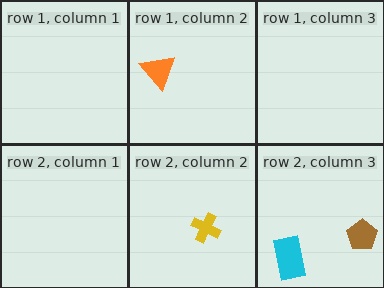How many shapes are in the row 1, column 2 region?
1.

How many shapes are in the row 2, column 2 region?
1.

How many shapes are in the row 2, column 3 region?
2.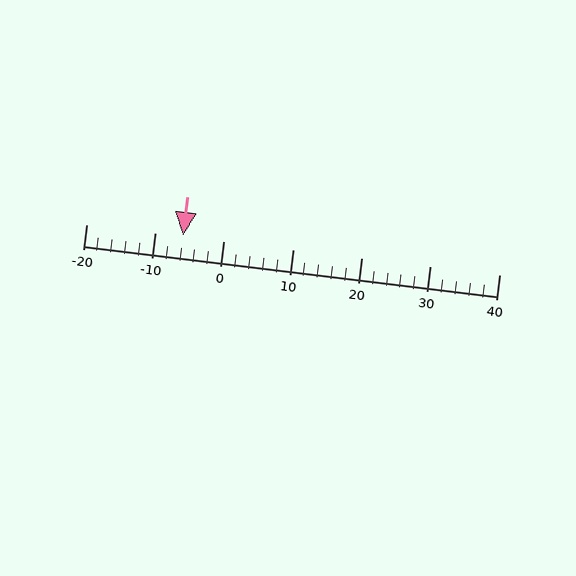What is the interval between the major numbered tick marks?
The major tick marks are spaced 10 units apart.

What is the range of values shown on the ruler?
The ruler shows values from -20 to 40.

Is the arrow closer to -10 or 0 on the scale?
The arrow is closer to -10.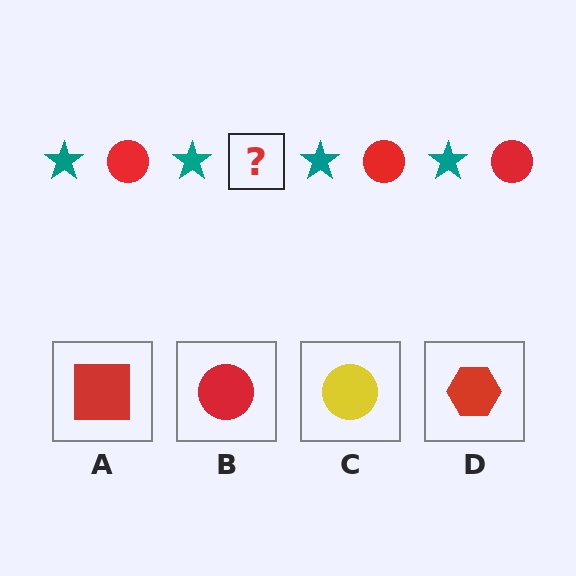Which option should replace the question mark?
Option B.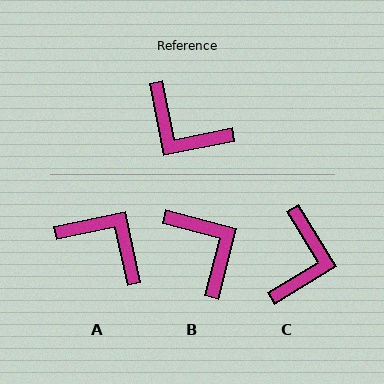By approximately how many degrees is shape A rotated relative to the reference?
Approximately 179 degrees clockwise.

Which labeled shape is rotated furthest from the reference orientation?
A, about 179 degrees away.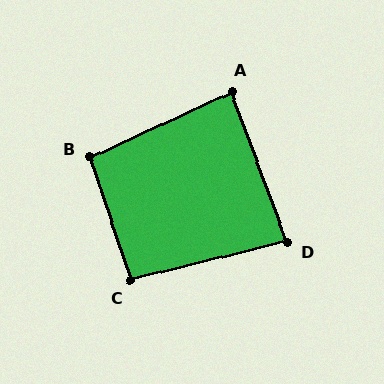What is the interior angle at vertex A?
Approximately 86 degrees (approximately right).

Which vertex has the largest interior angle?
B, at approximately 97 degrees.